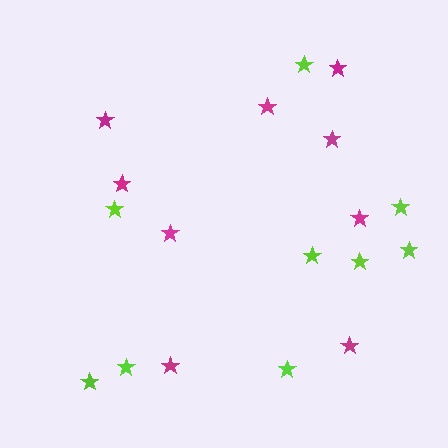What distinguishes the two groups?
There are 2 groups: one group of magenta stars (9) and one group of lime stars (9).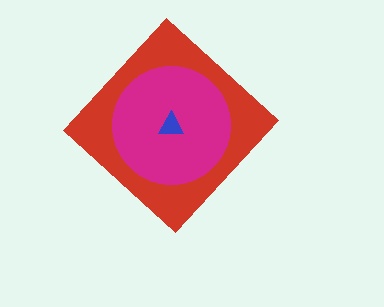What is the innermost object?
The blue triangle.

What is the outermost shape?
The red diamond.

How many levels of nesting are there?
3.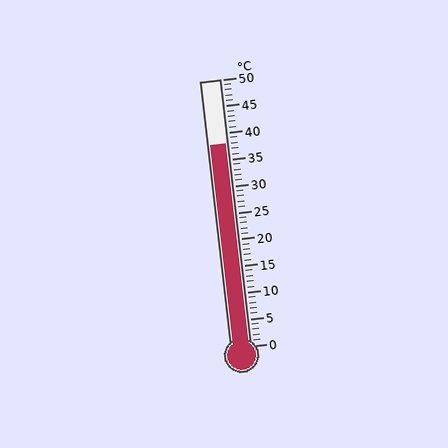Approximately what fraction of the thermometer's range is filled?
The thermometer is filled to approximately 75% of its range.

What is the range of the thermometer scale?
The thermometer scale ranges from 0°C to 50°C.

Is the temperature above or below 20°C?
The temperature is above 20°C.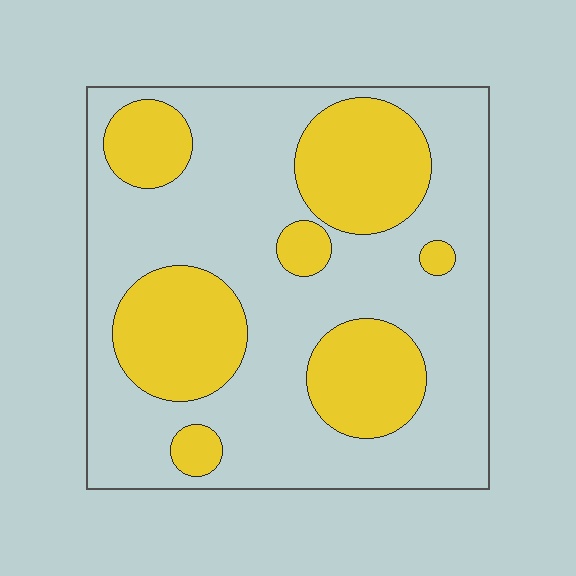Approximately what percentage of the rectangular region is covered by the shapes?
Approximately 35%.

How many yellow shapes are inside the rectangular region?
7.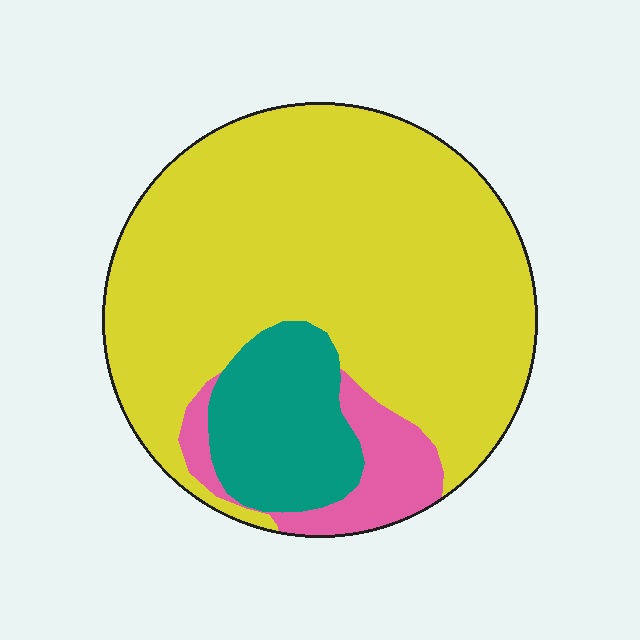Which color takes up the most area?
Yellow, at roughly 75%.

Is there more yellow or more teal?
Yellow.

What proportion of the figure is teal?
Teal covers 15% of the figure.